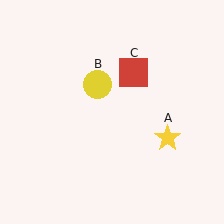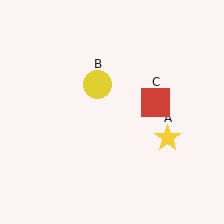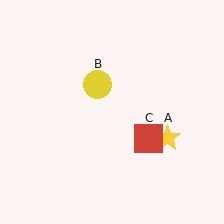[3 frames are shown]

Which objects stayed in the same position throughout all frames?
Yellow star (object A) and yellow circle (object B) remained stationary.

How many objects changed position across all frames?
1 object changed position: red square (object C).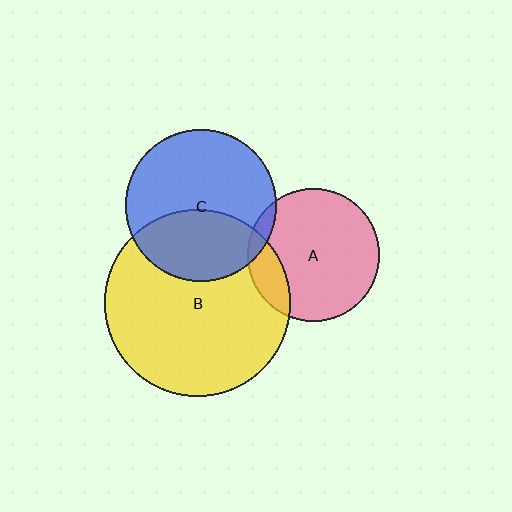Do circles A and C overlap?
Yes.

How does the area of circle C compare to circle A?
Approximately 1.3 times.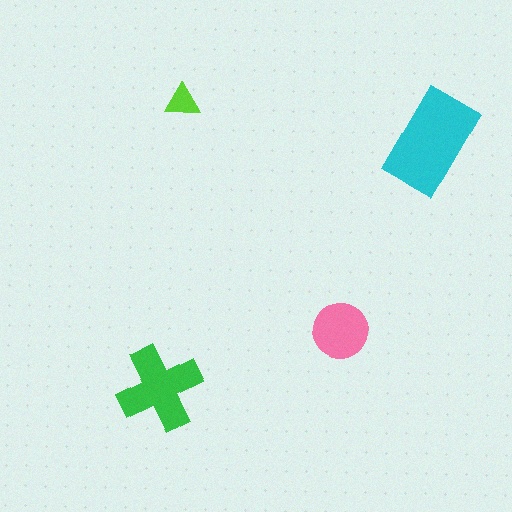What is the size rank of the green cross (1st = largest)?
2nd.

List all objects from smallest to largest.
The lime triangle, the pink circle, the green cross, the cyan rectangle.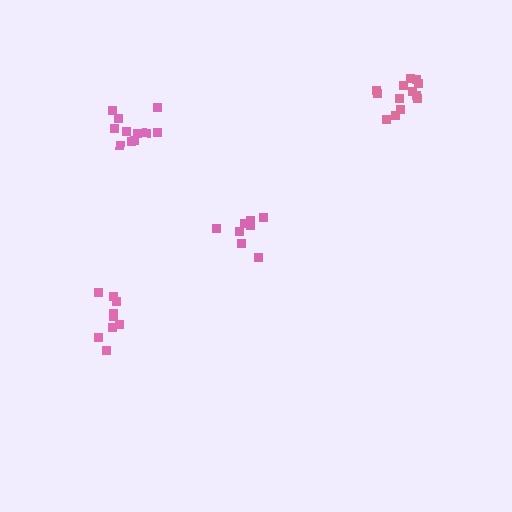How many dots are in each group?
Group 1: 8 dots, Group 2: 11 dots, Group 3: 13 dots, Group 4: 9 dots (41 total).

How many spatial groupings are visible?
There are 4 spatial groupings.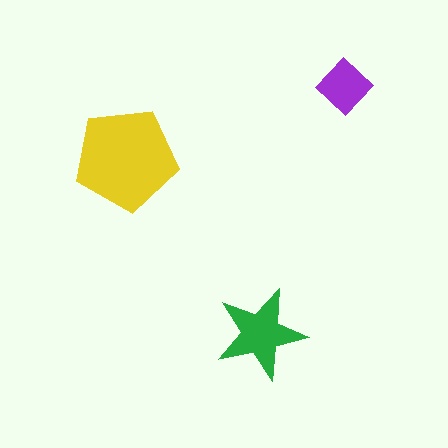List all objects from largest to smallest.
The yellow pentagon, the green star, the purple diamond.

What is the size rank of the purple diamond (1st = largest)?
3rd.